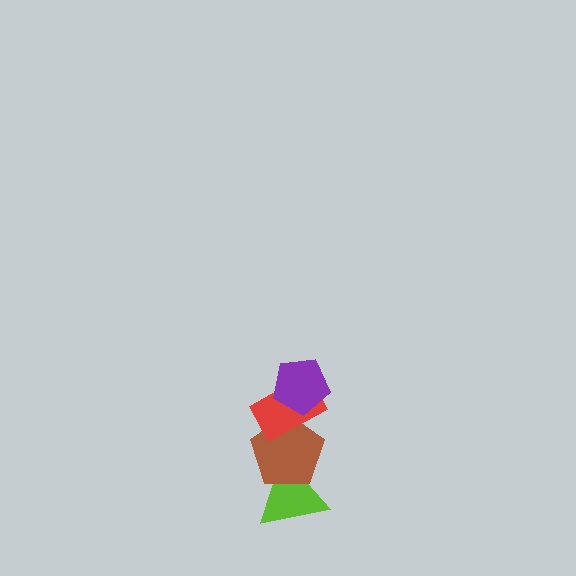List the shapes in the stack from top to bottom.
From top to bottom: the purple pentagon, the red rectangle, the brown pentagon, the lime triangle.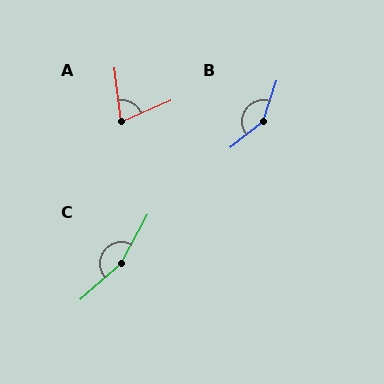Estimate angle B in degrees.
Approximately 146 degrees.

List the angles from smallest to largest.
A (73°), B (146°), C (160°).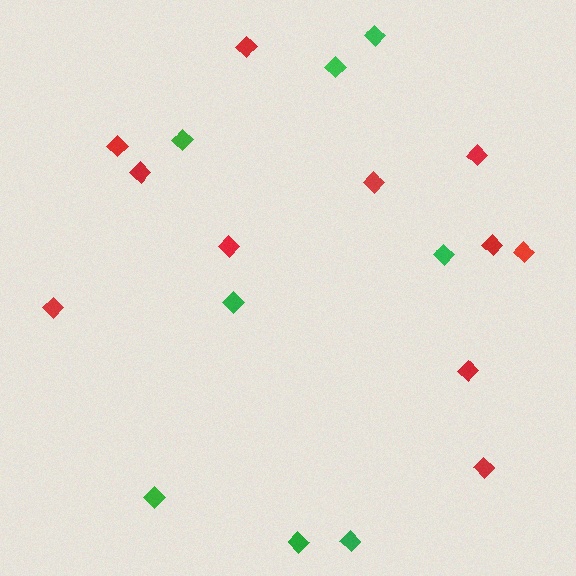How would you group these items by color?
There are 2 groups: one group of green diamonds (8) and one group of red diamonds (11).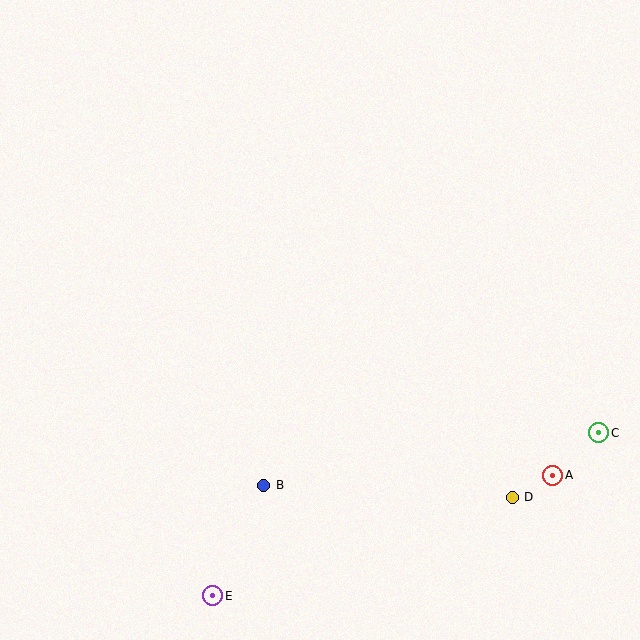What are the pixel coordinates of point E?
Point E is at (213, 596).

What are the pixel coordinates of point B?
Point B is at (264, 485).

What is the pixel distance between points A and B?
The distance between A and B is 289 pixels.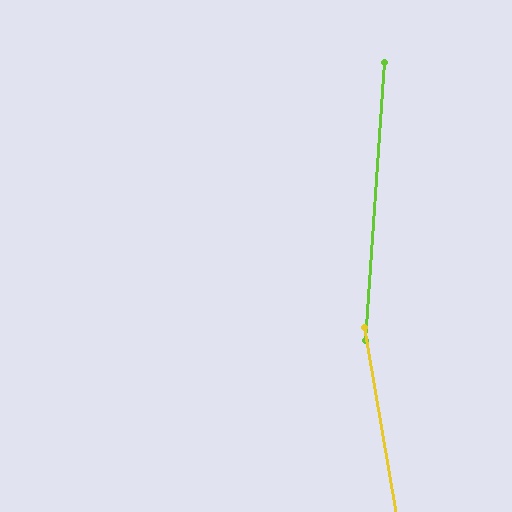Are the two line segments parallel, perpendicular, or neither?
Neither parallel nor perpendicular — they differ by about 14°.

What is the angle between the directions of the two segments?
Approximately 14 degrees.